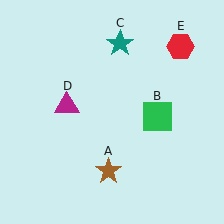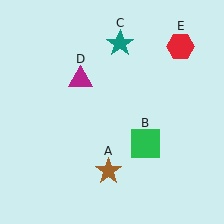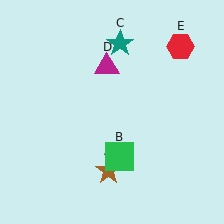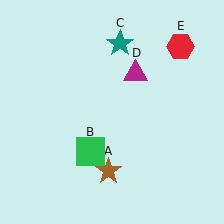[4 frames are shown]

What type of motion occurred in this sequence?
The green square (object B), magenta triangle (object D) rotated clockwise around the center of the scene.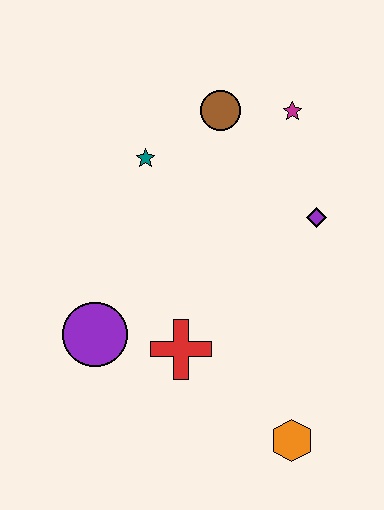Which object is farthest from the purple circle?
The magenta star is farthest from the purple circle.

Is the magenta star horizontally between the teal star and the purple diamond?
Yes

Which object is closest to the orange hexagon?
The red cross is closest to the orange hexagon.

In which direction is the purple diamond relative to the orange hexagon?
The purple diamond is above the orange hexagon.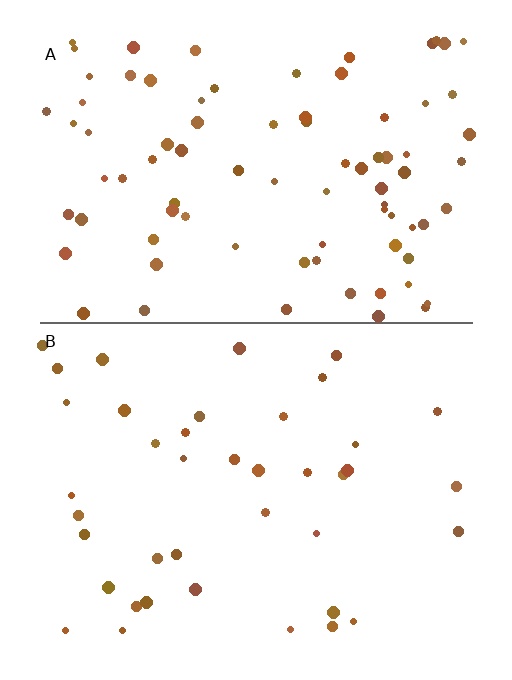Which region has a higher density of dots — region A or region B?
A (the top).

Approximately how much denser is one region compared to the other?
Approximately 2.1× — region A over region B.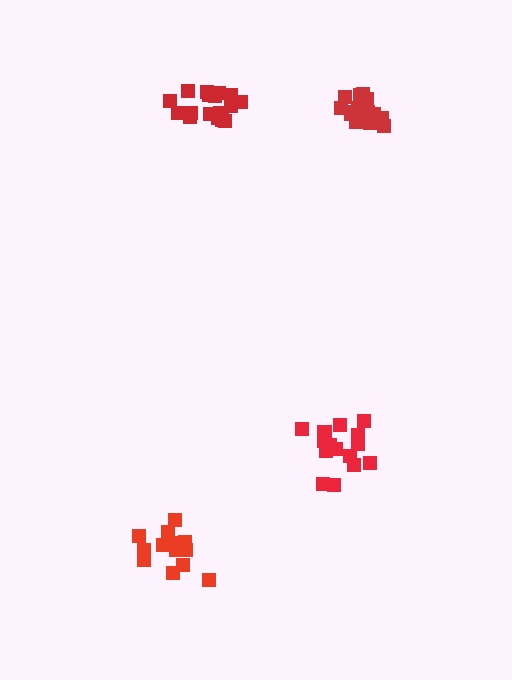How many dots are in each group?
Group 1: 15 dots, Group 2: 18 dots, Group 3: 15 dots, Group 4: 15 dots (63 total).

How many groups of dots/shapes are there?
There are 4 groups.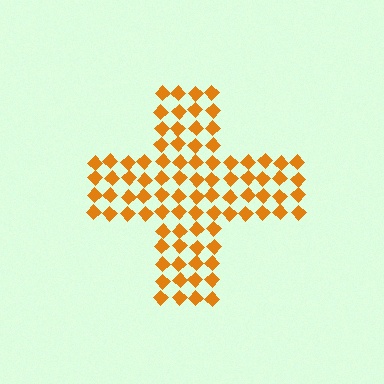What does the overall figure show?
The overall figure shows a cross.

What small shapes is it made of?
It is made of small diamonds.